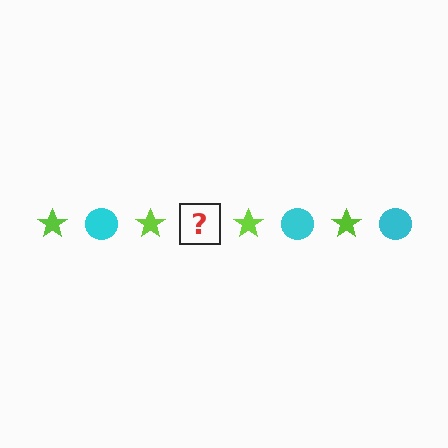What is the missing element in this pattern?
The missing element is a cyan circle.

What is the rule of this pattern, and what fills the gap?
The rule is that the pattern alternates between lime star and cyan circle. The gap should be filled with a cyan circle.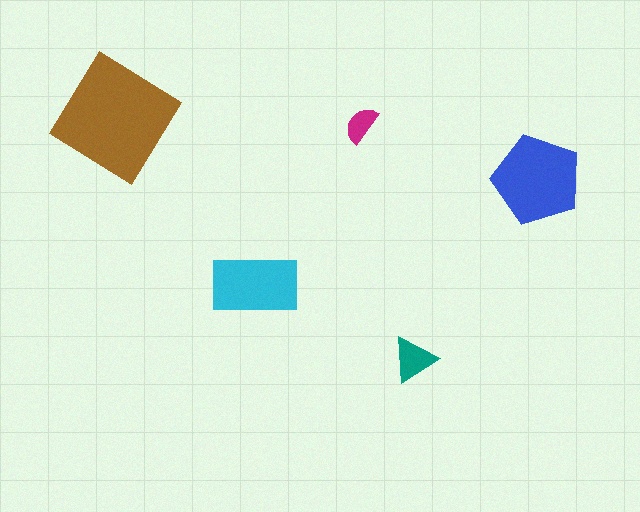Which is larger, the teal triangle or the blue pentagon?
The blue pentagon.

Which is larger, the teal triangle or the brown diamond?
The brown diamond.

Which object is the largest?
The brown diamond.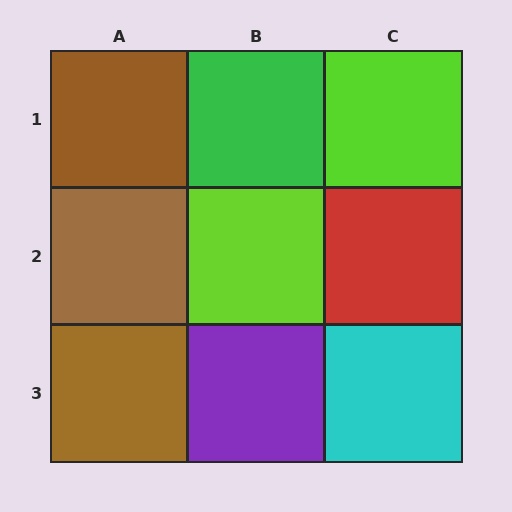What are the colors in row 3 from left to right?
Brown, purple, cyan.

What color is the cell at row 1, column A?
Brown.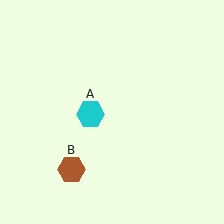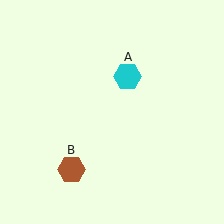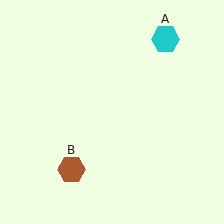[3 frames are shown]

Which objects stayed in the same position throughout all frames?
Brown hexagon (object B) remained stationary.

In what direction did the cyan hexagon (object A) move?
The cyan hexagon (object A) moved up and to the right.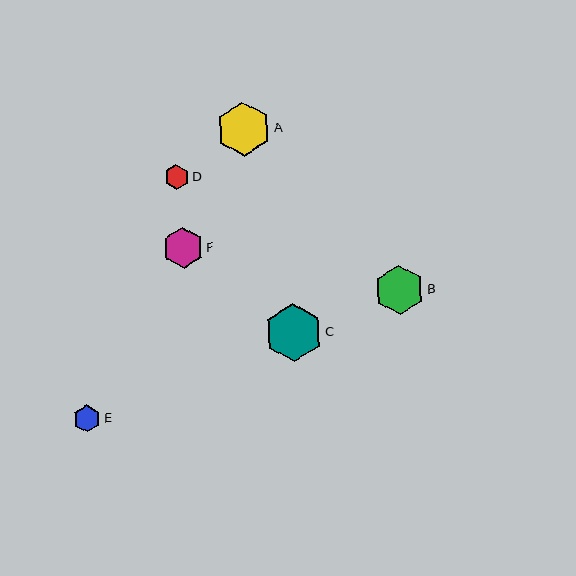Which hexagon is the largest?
Hexagon C is the largest with a size of approximately 58 pixels.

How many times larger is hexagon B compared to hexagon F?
Hexagon B is approximately 1.2 times the size of hexagon F.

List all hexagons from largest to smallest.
From largest to smallest: C, A, B, F, E, D.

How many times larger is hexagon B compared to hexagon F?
Hexagon B is approximately 1.2 times the size of hexagon F.